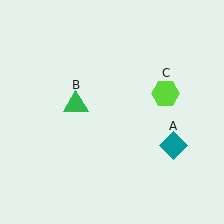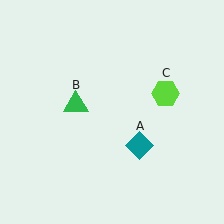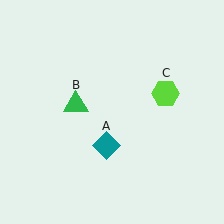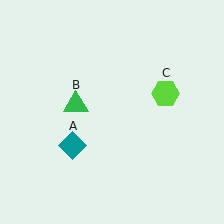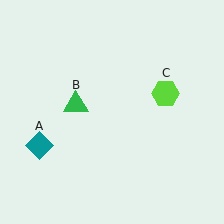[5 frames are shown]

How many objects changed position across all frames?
1 object changed position: teal diamond (object A).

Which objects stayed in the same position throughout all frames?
Green triangle (object B) and lime hexagon (object C) remained stationary.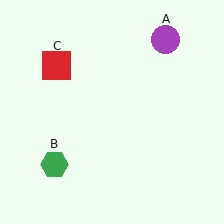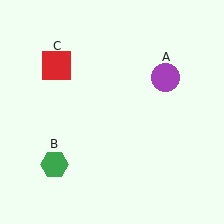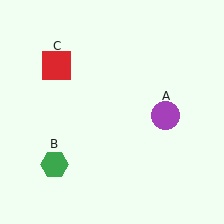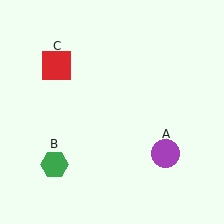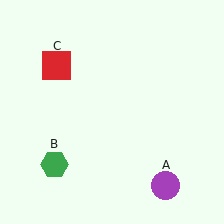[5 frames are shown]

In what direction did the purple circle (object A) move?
The purple circle (object A) moved down.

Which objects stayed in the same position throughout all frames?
Green hexagon (object B) and red square (object C) remained stationary.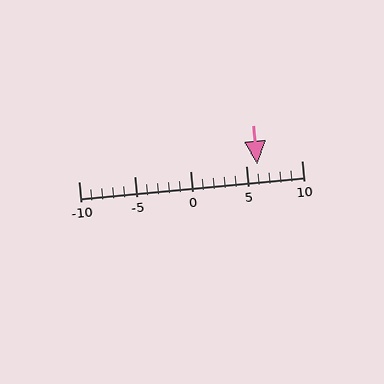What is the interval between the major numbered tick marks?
The major tick marks are spaced 5 units apart.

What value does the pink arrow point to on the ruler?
The pink arrow points to approximately 6.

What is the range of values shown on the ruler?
The ruler shows values from -10 to 10.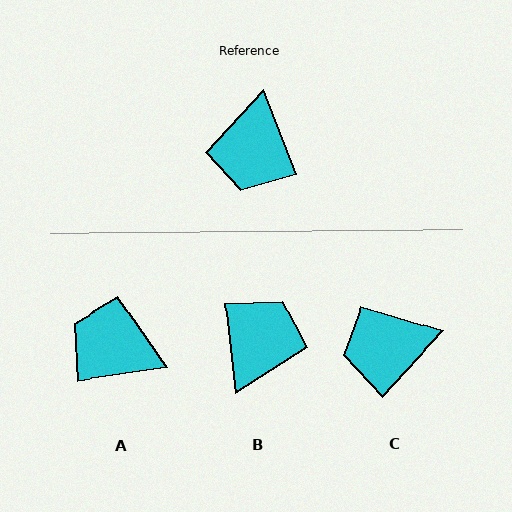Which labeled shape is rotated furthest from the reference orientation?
B, about 165 degrees away.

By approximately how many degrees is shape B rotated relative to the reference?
Approximately 165 degrees counter-clockwise.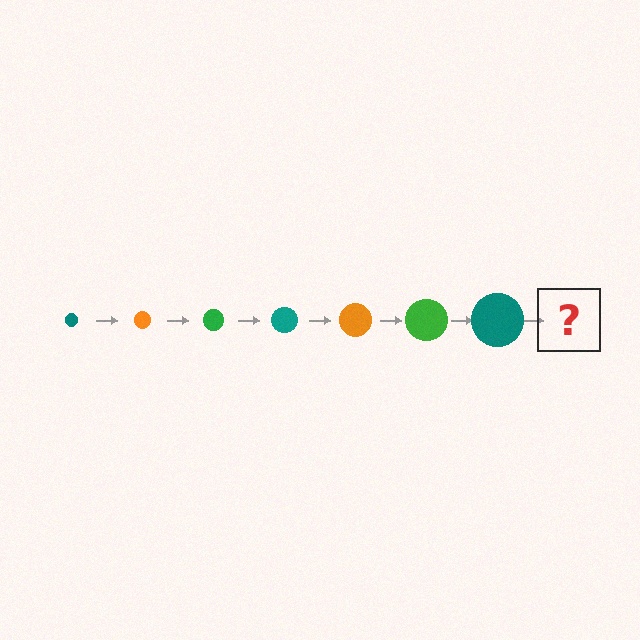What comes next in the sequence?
The next element should be an orange circle, larger than the previous one.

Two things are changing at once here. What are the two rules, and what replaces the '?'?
The two rules are that the circle grows larger each step and the color cycles through teal, orange, and green. The '?' should be an orange circle, larger than the previous one.